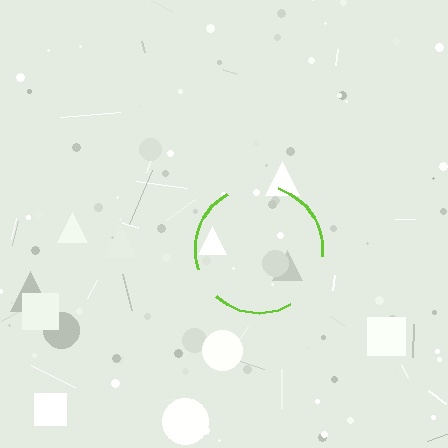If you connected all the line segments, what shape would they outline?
They would outline a circle.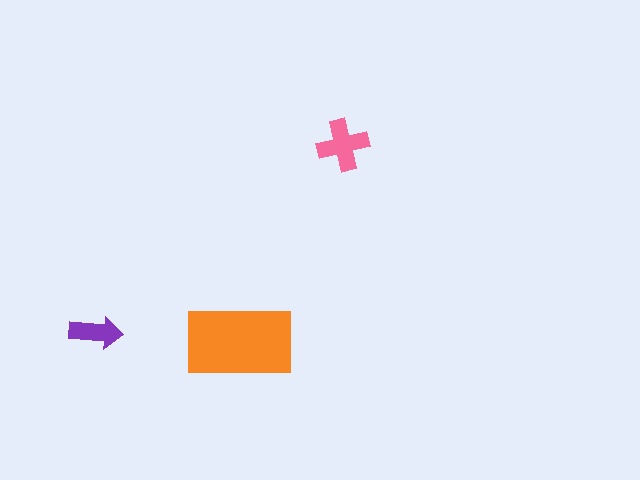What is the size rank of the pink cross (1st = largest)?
2nd.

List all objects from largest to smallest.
The orange rectangle, the pink cross, the purple arrow.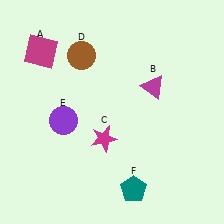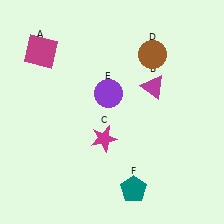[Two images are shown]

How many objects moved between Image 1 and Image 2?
2 objects moved between the two images.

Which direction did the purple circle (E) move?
The purple circle (E) moved right.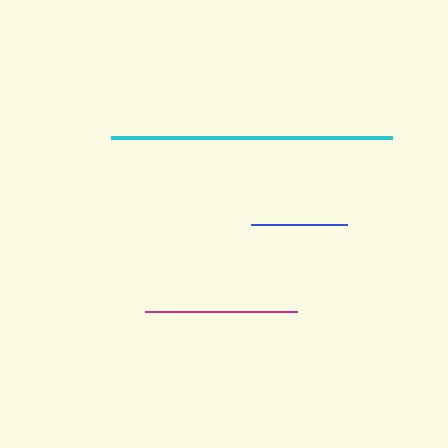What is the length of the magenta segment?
The magenta segment is approximately 153 pixels long.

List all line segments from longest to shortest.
From longest to shortest: cyan, magenta, blue.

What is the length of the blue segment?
The blue segment is approximately 96 pixels long.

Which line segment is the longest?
The cyan line is the longest at approximately 281 pixels.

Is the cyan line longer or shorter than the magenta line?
The cyan line is longer than the magenta line.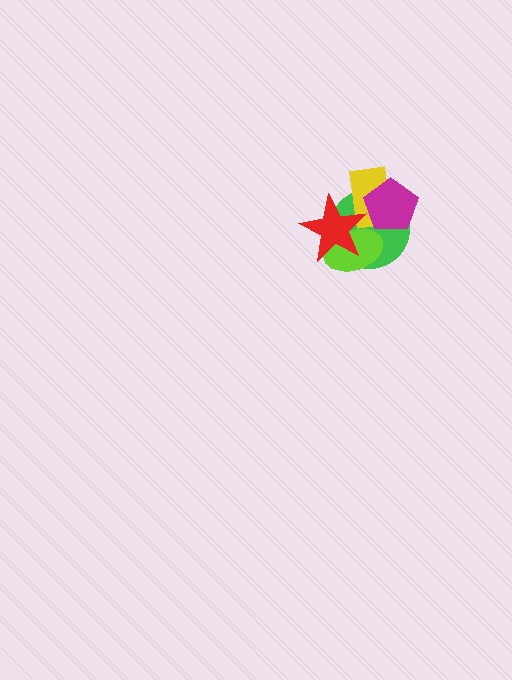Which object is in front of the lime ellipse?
The red star is in front of the lime ellipse.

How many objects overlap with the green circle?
4 objects overlap with the green circle.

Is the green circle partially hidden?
Yes, it is partially covered by another shape.